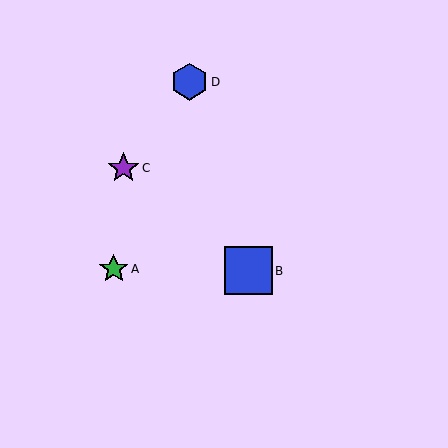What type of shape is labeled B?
Shape B is a blue square.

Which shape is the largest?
The blue square (labeled B) is the largest.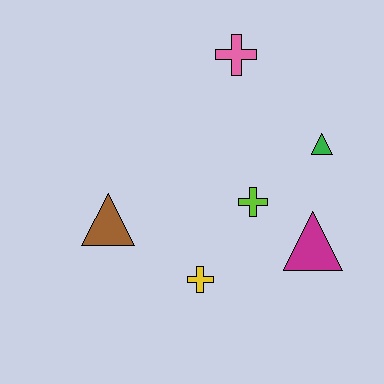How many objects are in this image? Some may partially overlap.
There are 6 objects.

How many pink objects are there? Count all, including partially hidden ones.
There is 1 pink object.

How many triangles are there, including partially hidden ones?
There are 3 triangles.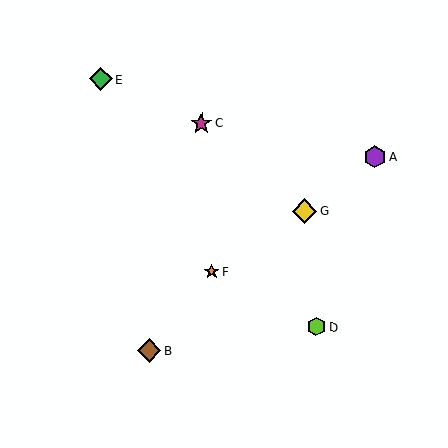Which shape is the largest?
The yellow diamond (labeled G) is the largest.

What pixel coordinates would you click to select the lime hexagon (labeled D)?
Click at (316, 327) to select the lime hexagon D.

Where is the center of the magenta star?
The center of the magenta star is at (202, 123).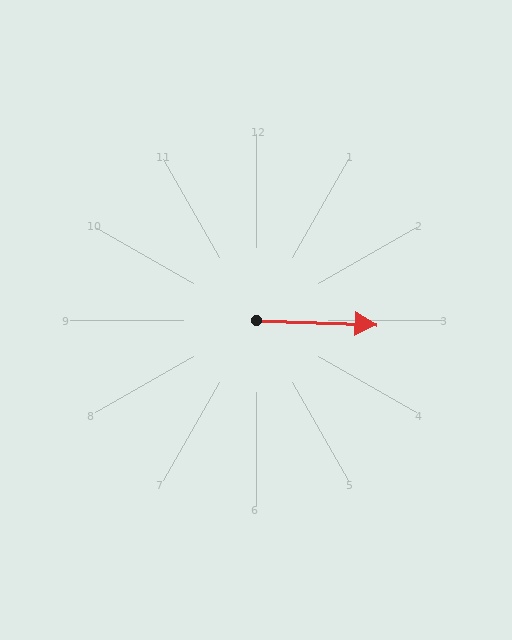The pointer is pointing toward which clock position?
Roughly 3 o'clock.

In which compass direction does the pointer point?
East.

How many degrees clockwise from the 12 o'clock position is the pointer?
Approximately 92 degrees.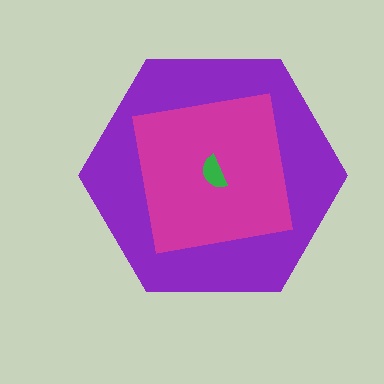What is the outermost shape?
The purple hexagon.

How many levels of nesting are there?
3.